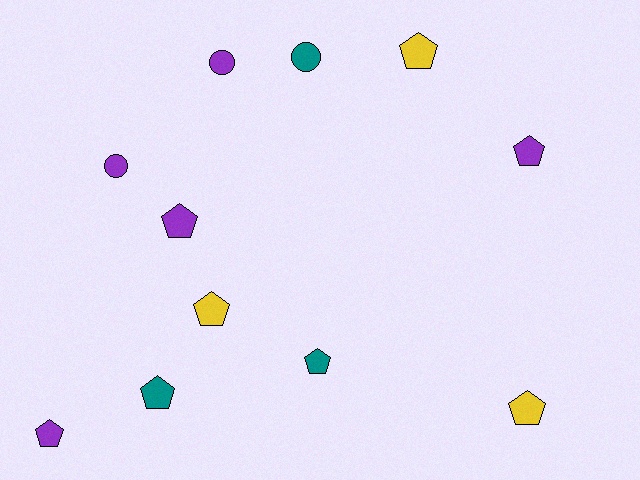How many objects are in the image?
There are 11 objects.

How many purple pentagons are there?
There are 3 purple pentagons.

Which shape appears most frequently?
Pentagon, with 8 objects.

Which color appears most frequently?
Purple, with 5 objects.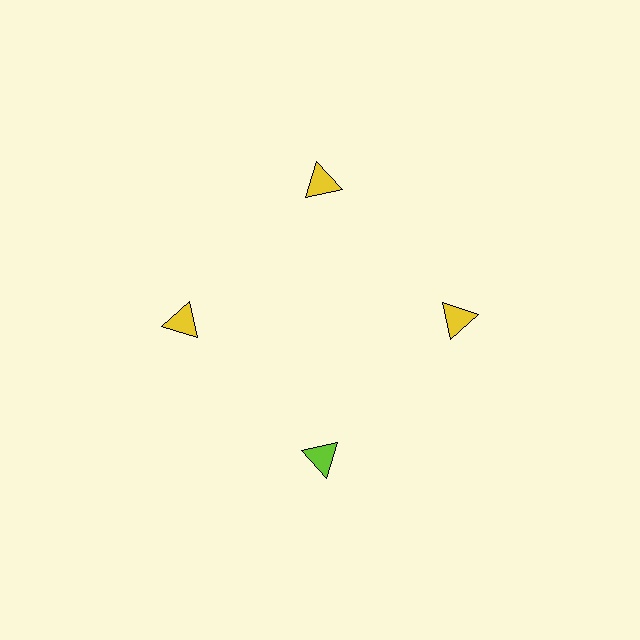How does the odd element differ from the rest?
It has a different color: lime instead of yellow.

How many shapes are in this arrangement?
There are 4 shapes arranged in a ring pattern.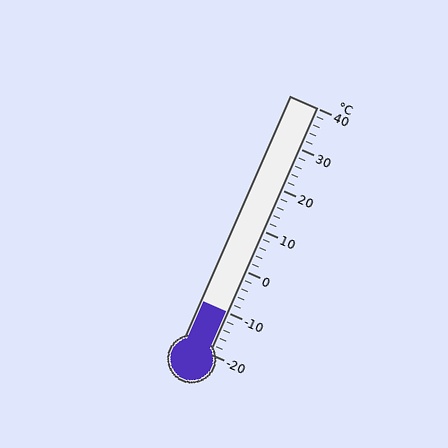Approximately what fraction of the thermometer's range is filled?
The thermometer is filled to approximately 15% of its range.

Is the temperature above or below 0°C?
The temperature is below 0°C.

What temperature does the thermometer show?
The thermometer shows approximately -10°C.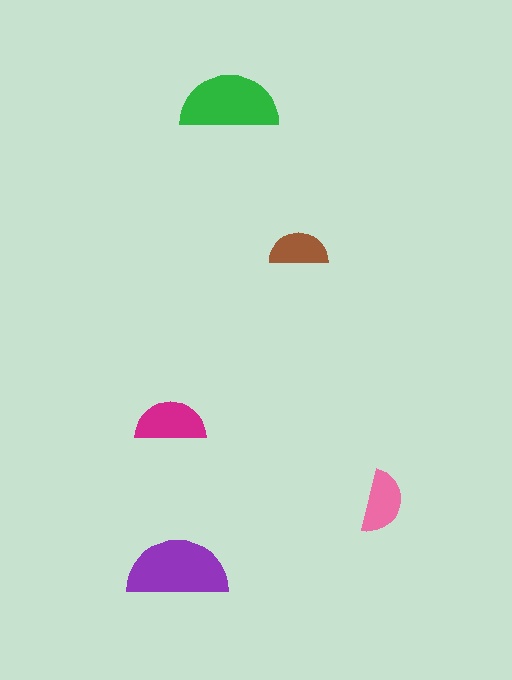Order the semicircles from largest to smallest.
the purple one, the green one, the magenta one, the pink one, the brown one.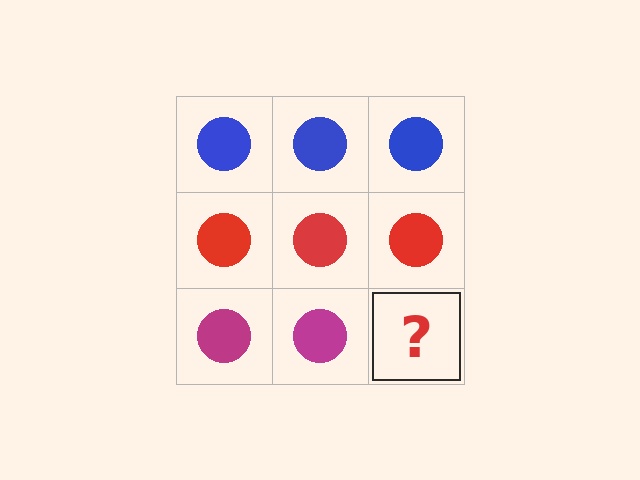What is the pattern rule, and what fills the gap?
The rule is that each row has a consistent color. The gap should be filled with a magenta circle.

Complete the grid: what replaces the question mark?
The question mark should be replaced with a magenta circle.